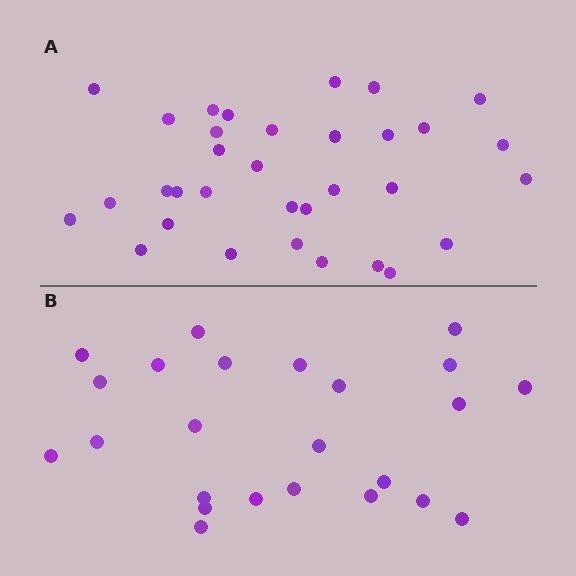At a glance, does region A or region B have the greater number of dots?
Region A (the top region) has more dots.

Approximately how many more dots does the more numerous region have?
Region A has roughly 8 or so more dots than region B.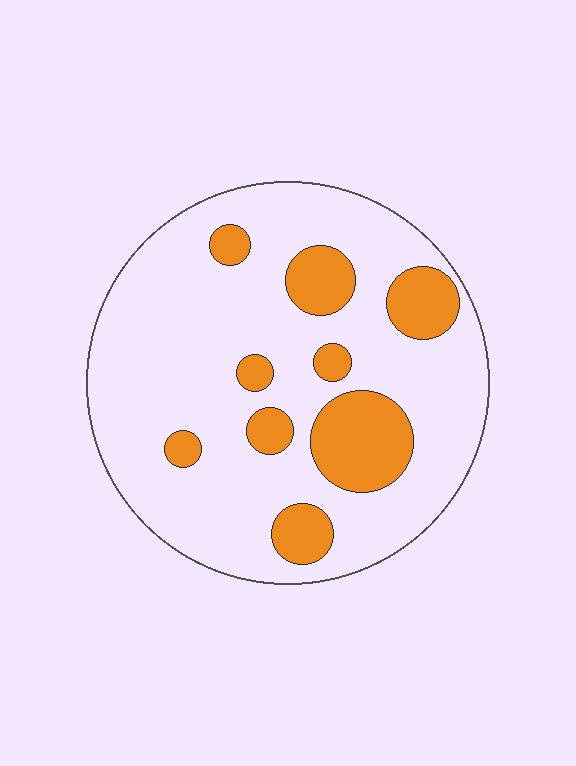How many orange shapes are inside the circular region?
9.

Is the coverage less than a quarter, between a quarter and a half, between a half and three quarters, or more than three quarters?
Less than a quarter.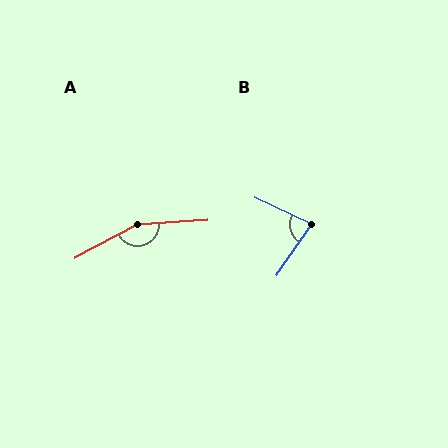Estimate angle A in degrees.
Approximately 155 degrees.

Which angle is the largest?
A, at approximately 155 degrees.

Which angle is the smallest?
B, at approximately 81 degrees.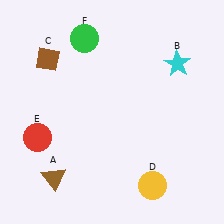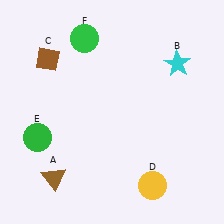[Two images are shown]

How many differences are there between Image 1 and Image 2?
There is 1 difference between the two images.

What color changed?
The circle (E) changed from red in Image 1 to green in Image 2.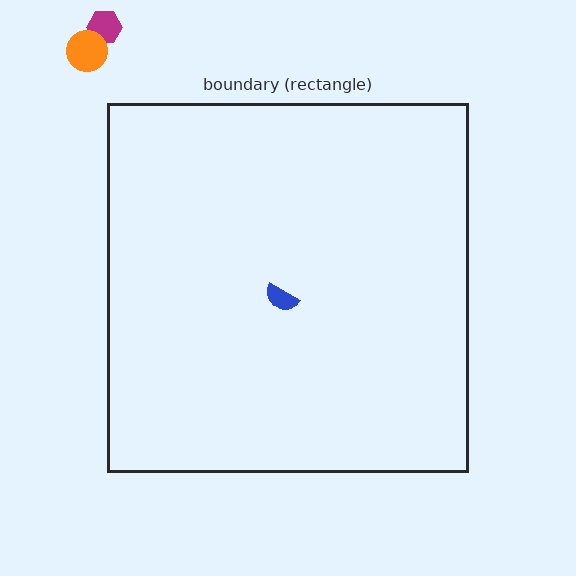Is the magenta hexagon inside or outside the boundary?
Outside.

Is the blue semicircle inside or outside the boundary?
Inside.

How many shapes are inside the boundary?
1 inside, 2 outside.